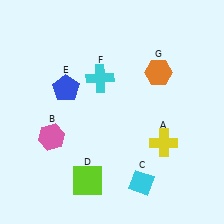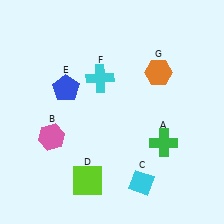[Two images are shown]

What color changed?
The cross (A) changed from yellow in Image 1 to green in Image 2.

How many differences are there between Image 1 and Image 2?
There is 1 difference between the two images.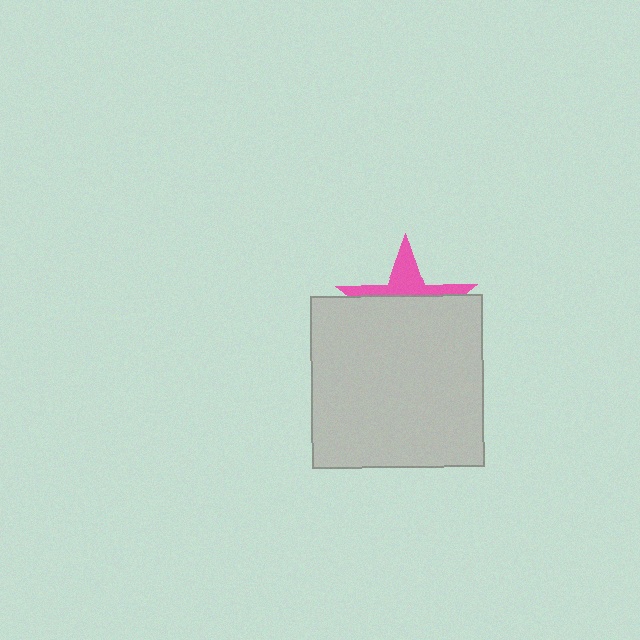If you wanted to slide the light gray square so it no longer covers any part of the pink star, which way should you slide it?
Slide it down — that is the most direct way to separate the two shapes.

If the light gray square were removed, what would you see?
You would see the complete pink star.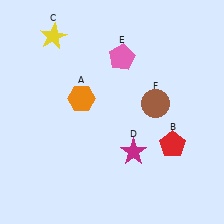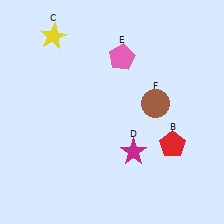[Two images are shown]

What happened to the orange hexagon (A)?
The orange hexagon (A) was removed in Image 2. It was in the top-left area of Image 1.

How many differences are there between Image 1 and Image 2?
There is 1 difference between the two images.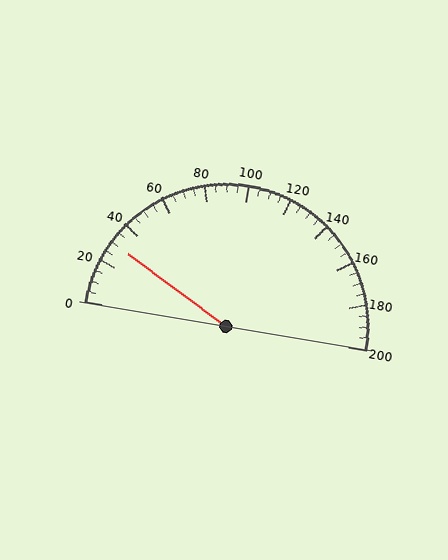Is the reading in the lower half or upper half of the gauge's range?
The reading is in the lower half of the range (0 to 200).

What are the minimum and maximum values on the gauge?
The gauge ranges from 0 to 200.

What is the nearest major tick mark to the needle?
The nearest major tick mark is 40.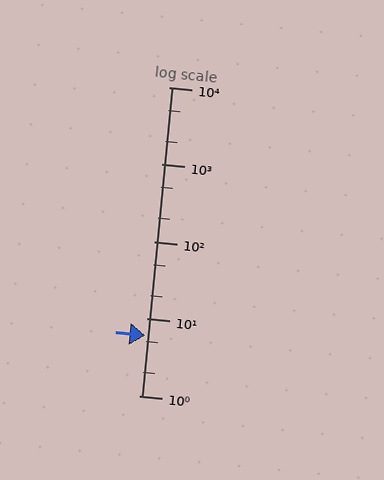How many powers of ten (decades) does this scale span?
The scale spans 4 decades, from 1 to 10000.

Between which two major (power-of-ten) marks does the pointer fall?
The pointer is between 1 and 10.